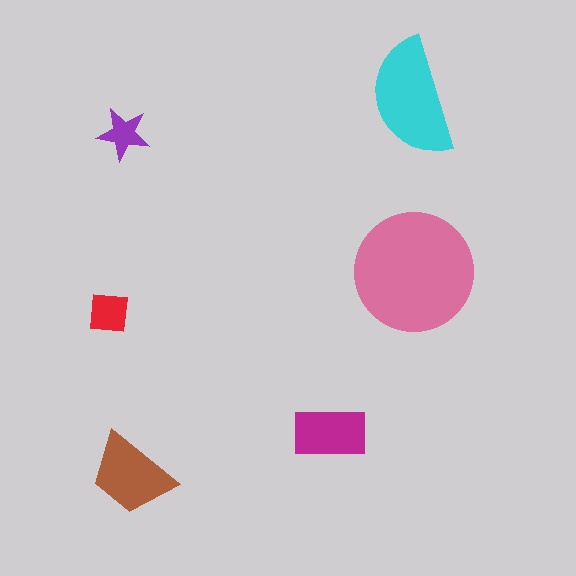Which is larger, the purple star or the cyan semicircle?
The cyan semicircle.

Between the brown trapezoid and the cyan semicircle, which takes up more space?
The cyan semicircle.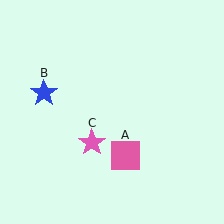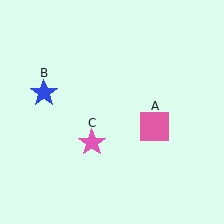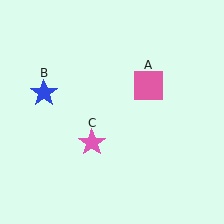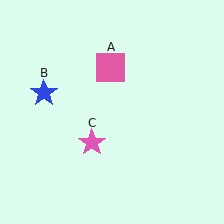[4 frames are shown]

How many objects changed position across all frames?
1 object changed position: pink square (object A).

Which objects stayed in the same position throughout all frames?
Blue star (object B) and pink star (object C) remained stationary.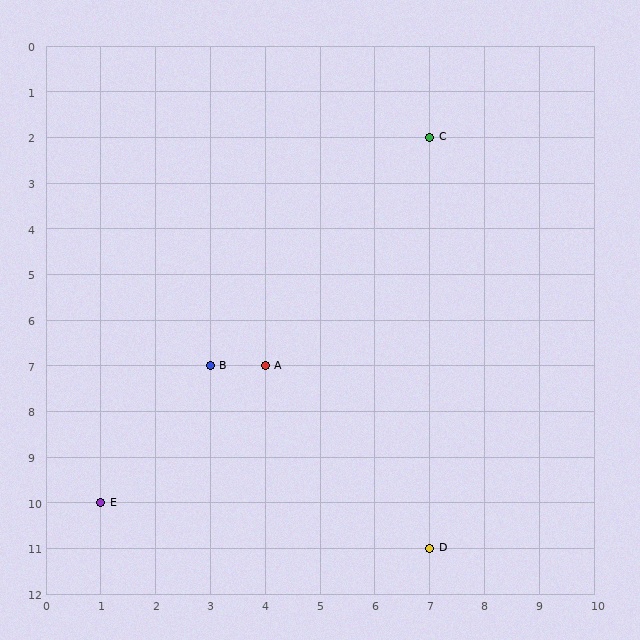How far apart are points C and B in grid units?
Points C and B are 4 columns and 5 rows apart (about 6.4 grid units diagonally).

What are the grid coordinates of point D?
Point D is at grid coordinates (7, 11).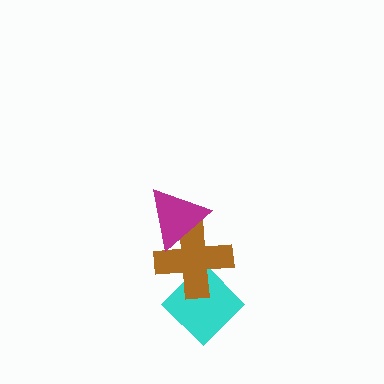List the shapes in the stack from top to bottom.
From top to bottom: the magenta triangle, the brown cross, the cyan diamond.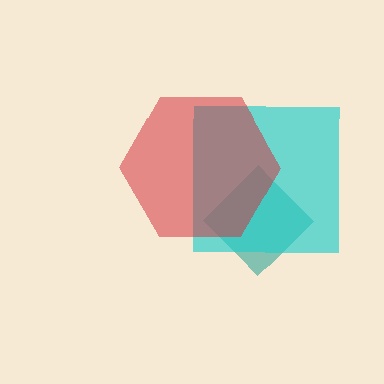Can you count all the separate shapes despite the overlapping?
Yes, there are 3 separate shapes.